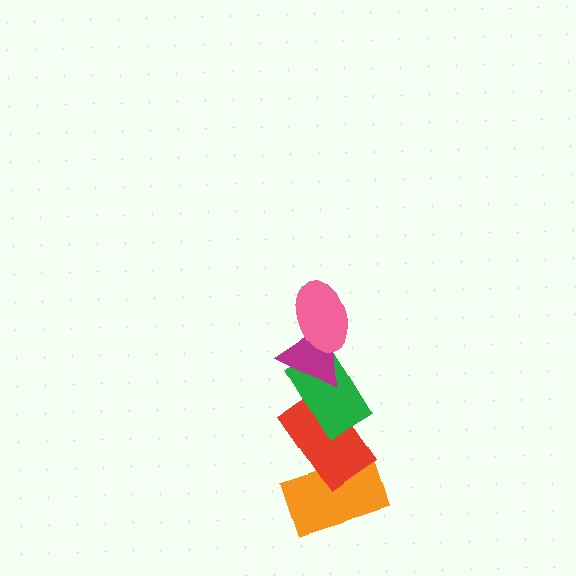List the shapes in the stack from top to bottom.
From top to bottom: the pink ellipse, the magenta triangle, the green rectangle, the red rectangle, the orange rectangle.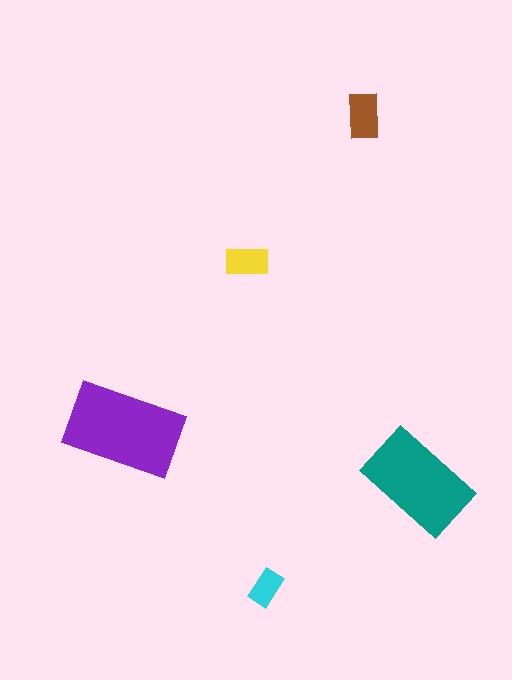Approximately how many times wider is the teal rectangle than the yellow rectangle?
About 2.5 times wider.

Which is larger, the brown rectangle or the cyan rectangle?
The brown one.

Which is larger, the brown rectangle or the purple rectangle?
The purple one.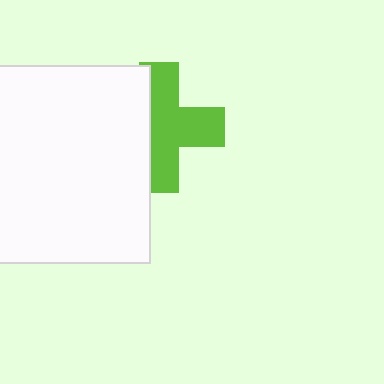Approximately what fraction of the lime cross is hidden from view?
Roughly 38% of the lime cross is hidden behind the white square.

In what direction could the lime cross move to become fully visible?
The lime cross could move right. That would shift it out from behind the white square entirely.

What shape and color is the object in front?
The object in front is a white square.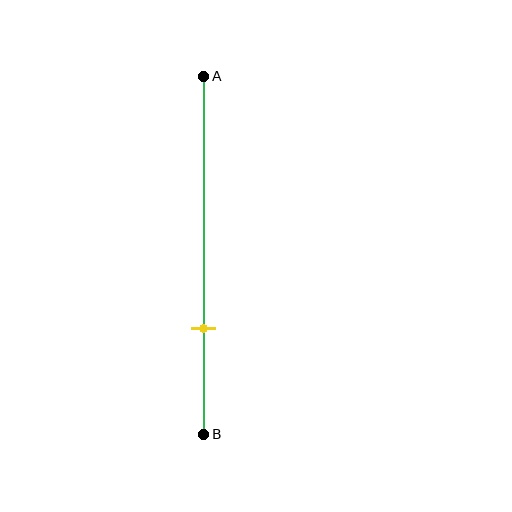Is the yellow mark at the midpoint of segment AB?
No, the mark is at about 70% from A, not at the 50% midpoint.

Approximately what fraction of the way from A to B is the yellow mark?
The yellow mark is approximately 70% of the way from A to B.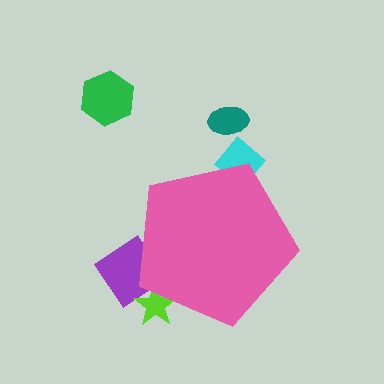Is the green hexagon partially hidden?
No, the green hexagon is fully visible.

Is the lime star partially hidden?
Yes, the lime star is partially hidden behind the pink pentagon.